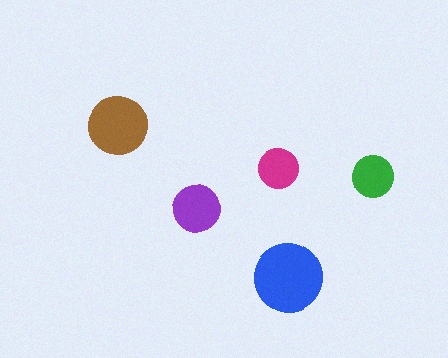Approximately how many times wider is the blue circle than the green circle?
About 1.5 times wider.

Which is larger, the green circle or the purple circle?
The purple one.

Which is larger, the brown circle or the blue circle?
The blue one.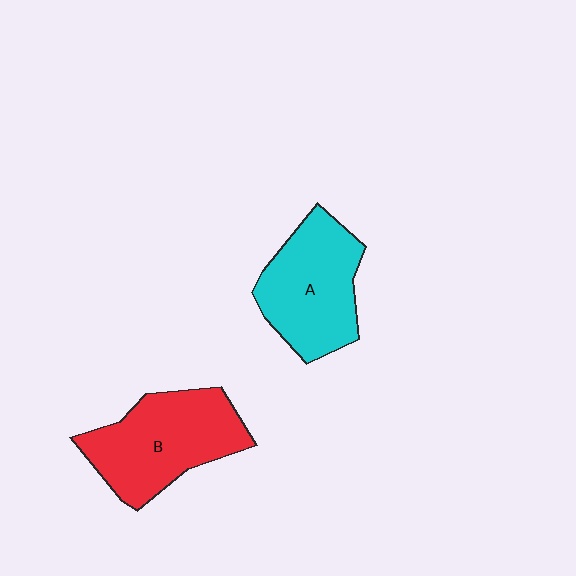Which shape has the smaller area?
Shape A (cyan).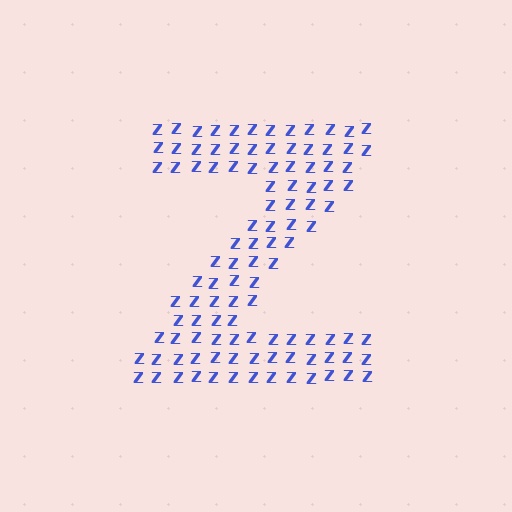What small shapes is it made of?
It is made of small letter Z's.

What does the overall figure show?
The overall figure shows the letter Z.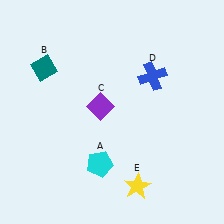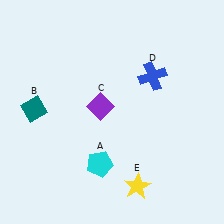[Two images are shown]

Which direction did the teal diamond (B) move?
The teal diamond (B) moved down.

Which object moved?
The teal diamond (B) moved down.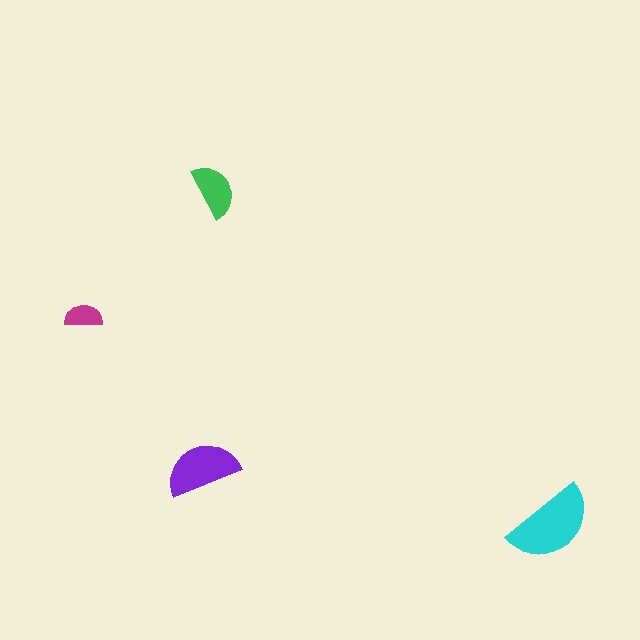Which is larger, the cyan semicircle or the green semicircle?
The cyan one.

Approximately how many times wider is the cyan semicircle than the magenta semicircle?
About 2.5 times wider.